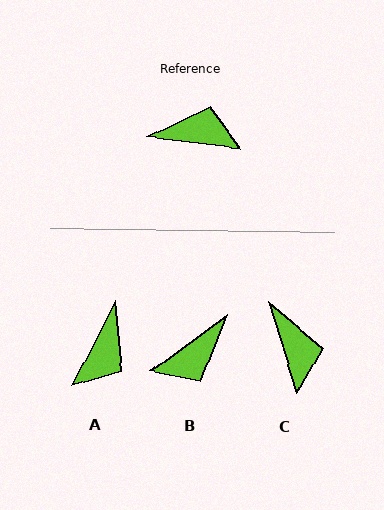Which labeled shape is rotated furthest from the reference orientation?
B, about 137 degrees away.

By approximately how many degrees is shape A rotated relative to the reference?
Approximately 110 degrees clockwise.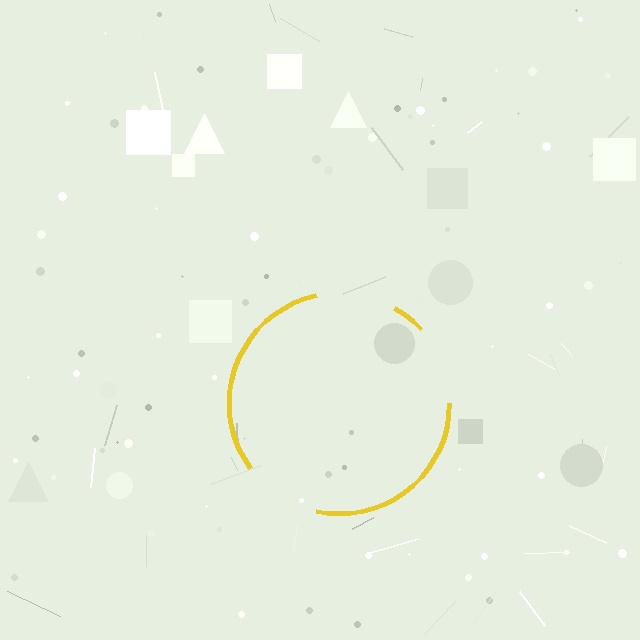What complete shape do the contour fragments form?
The contour fragments form a circle.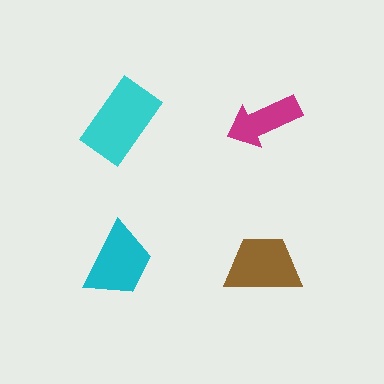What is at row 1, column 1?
A cyan rectangle.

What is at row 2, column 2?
A brown trapezoid.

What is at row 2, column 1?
A cyan trapezoid.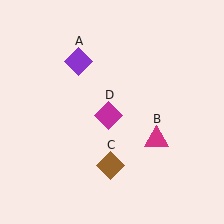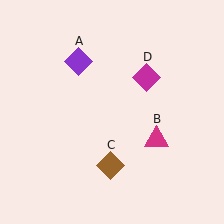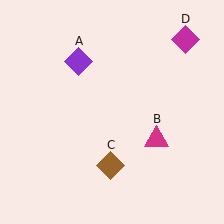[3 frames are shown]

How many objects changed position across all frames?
1 object changed position: magenta diamond (object D).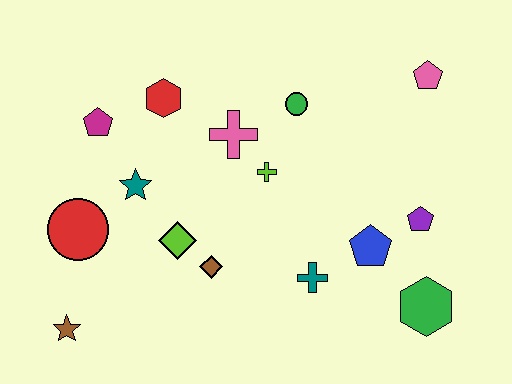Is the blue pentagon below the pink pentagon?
Yes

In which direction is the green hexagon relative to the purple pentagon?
The green hexagon is below the purple pentagon.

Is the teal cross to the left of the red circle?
No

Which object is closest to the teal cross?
The blue pentagon is closest to the teal cross.